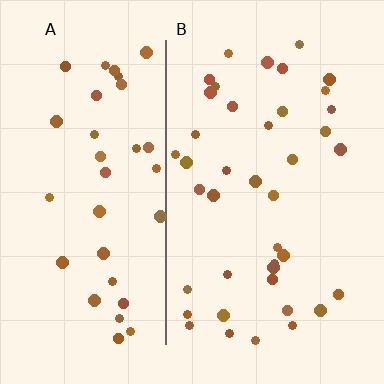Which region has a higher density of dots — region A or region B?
B (the right).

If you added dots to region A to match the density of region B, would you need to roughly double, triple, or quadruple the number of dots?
Approximately double.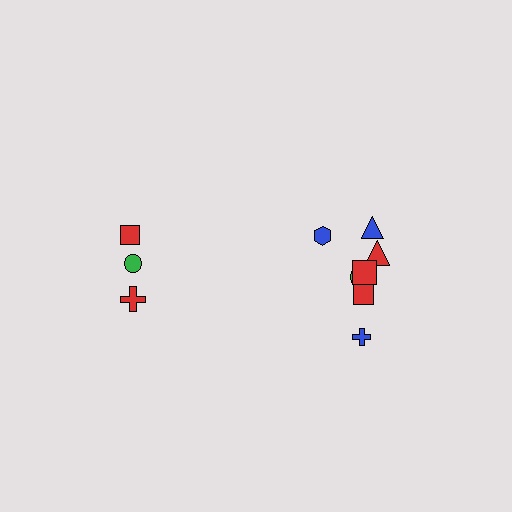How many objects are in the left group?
There are 3 objects.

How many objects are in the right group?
There are 7 objects.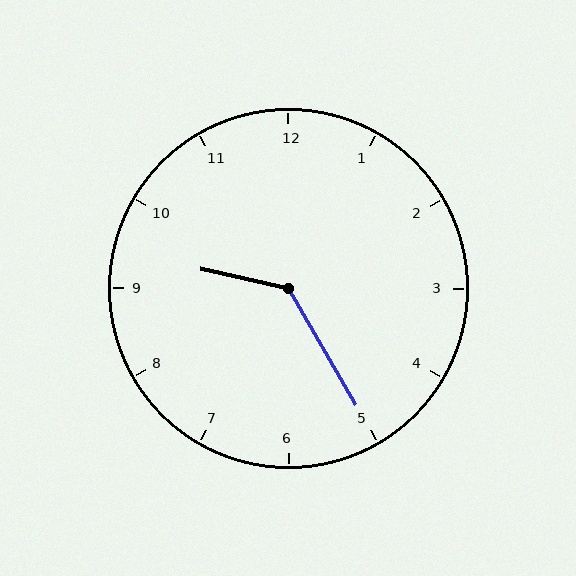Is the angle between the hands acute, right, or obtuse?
It is obtuse.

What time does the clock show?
9:25.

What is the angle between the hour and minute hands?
Approximately 132 degrees.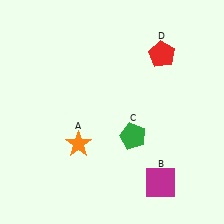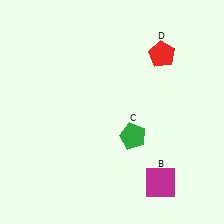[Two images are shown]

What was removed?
The orange star (A) was removed in Image 2.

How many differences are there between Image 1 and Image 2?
There is 1 difference between the two images.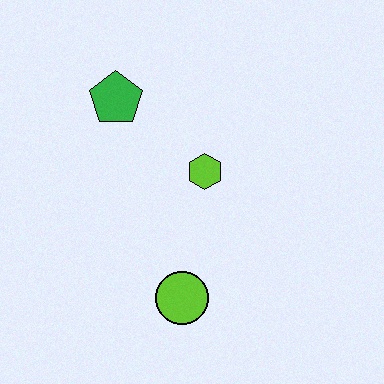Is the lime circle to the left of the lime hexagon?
Yes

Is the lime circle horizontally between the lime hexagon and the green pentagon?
Yes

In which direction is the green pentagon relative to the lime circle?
The green pentagon is above the lime circle.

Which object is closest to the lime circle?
The lime hexagon is closest to the lime circle.